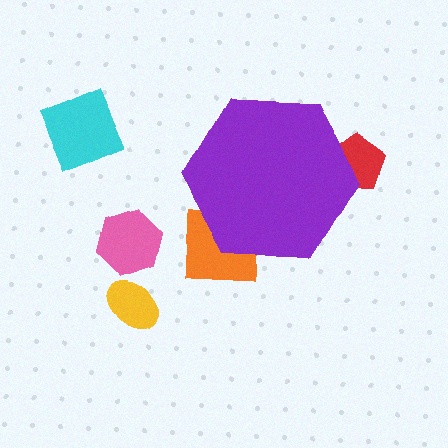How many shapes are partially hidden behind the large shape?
2 shapes are partially hidden.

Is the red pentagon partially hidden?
Yes, the red pentagon is partially hidden behind the purple hexagon.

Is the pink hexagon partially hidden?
No, the pink hexagon is fully visible.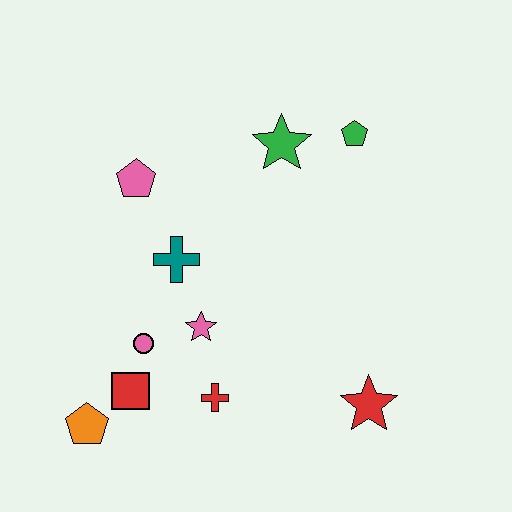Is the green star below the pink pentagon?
No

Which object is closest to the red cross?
The pink star is closest to the red cross.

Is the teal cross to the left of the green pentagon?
Yes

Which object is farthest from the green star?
The orange pentagon is farthest from the green star.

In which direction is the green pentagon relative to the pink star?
The green pentagon is above the pink star.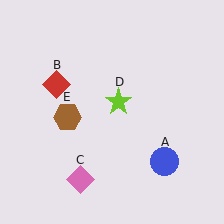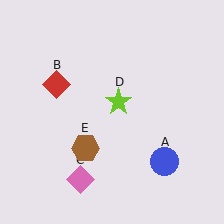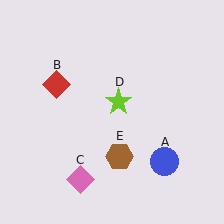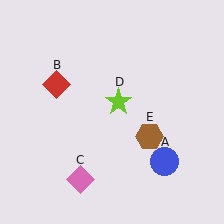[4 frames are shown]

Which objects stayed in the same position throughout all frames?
Blue circle (object A) and red diamond (object B) and pink diamond (object C) and lime star (object D) remained stationary.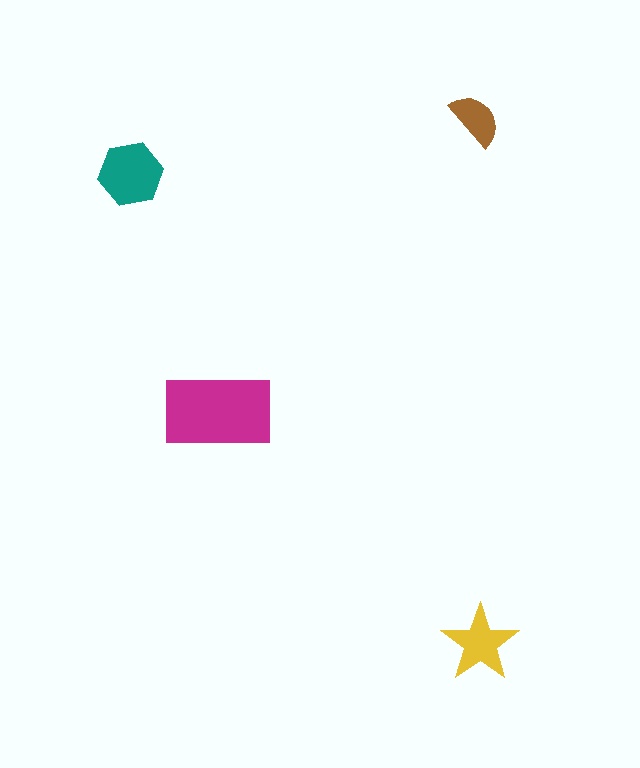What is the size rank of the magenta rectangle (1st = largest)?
1st.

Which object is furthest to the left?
The teal hexagon is leftmost.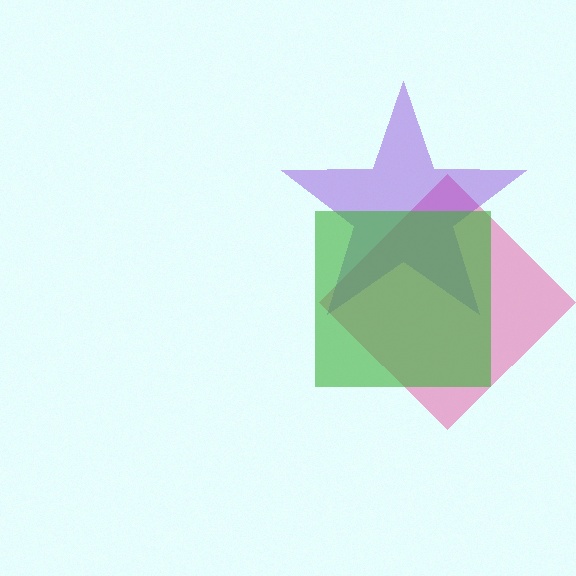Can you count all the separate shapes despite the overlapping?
Yes, there are 3 separate shapes.